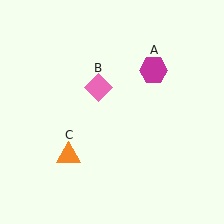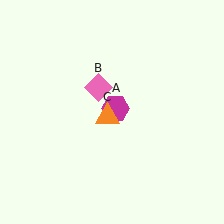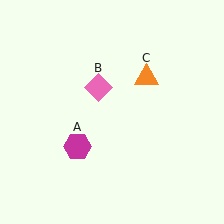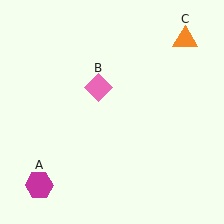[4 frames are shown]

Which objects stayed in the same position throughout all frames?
Pink diamond (object B) remained stationary.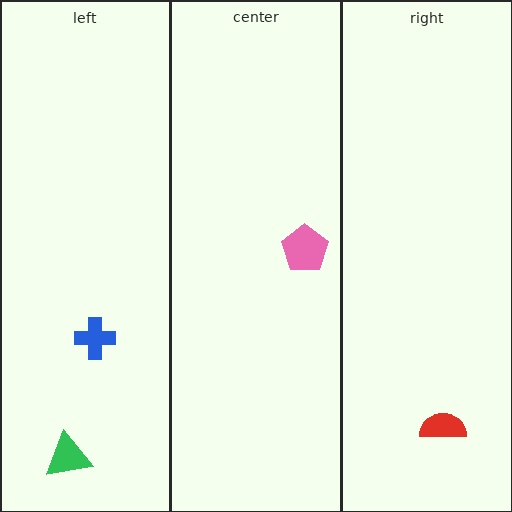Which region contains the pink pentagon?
The center region.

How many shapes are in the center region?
1.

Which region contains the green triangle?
The left region.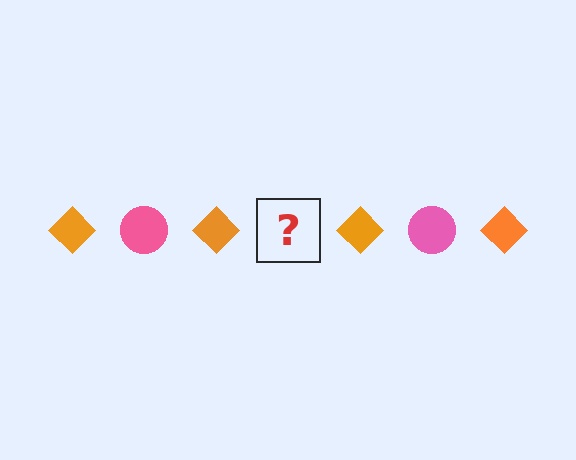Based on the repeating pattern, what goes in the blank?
The blank should be a pink circle.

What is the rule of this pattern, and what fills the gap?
The rule is that the pattern alternates between orange diamond and pink circle. The gap should be filled with a pink circle.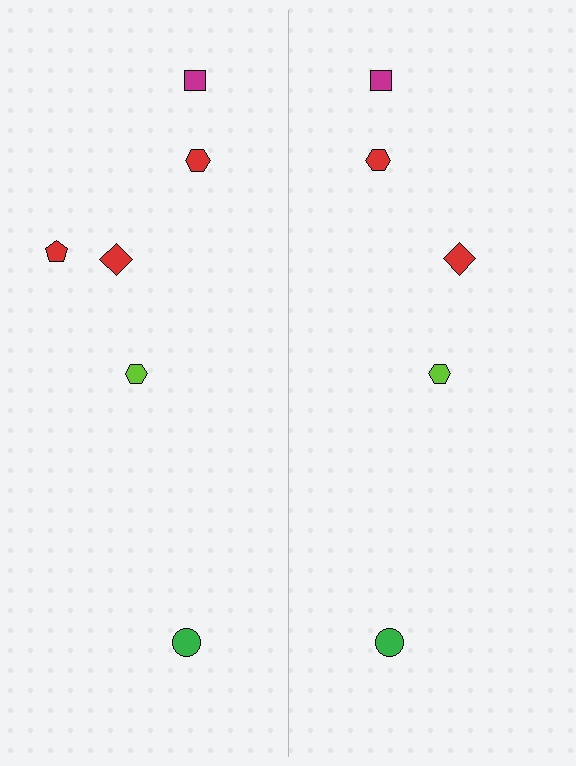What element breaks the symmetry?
A red pentagon is missing from the right side.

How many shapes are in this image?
There are 11 shapes in this image.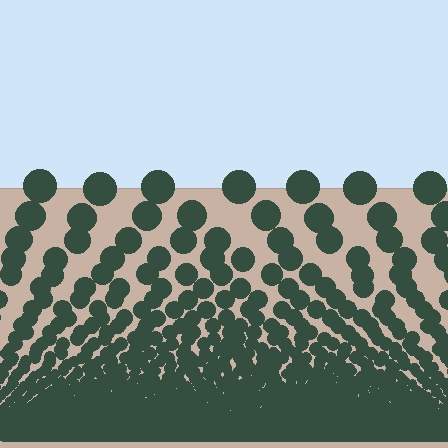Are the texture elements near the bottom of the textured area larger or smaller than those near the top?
Smaller. The gradient is inverted — elements near the bottom are smaller and denser.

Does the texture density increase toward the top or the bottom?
Density increases toward the bottom.